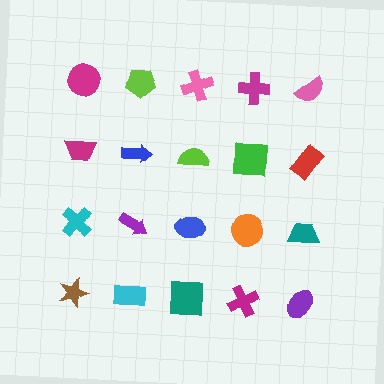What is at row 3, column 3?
A blue ellipse.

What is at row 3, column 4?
An orange circle.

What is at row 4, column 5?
A purple ellipse.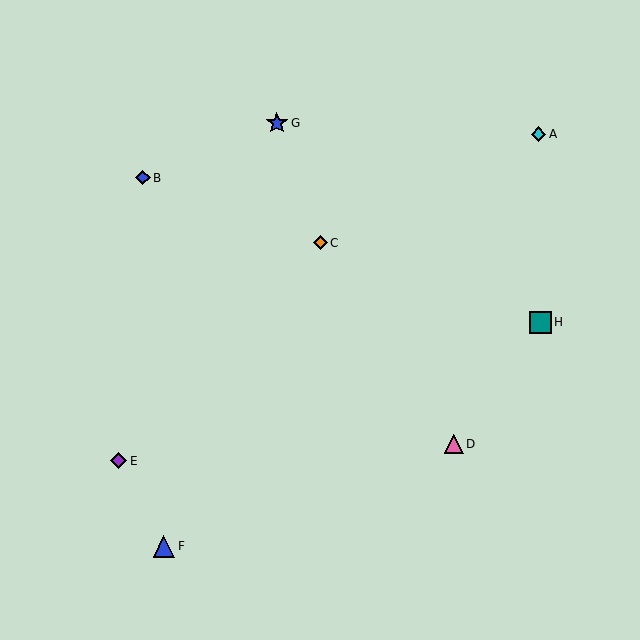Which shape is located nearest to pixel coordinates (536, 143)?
The cyan diamond (labeled A) at (539, 134) is nearest to that location.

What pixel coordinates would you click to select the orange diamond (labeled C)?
Click at (321, 243) to select the orange diamond C.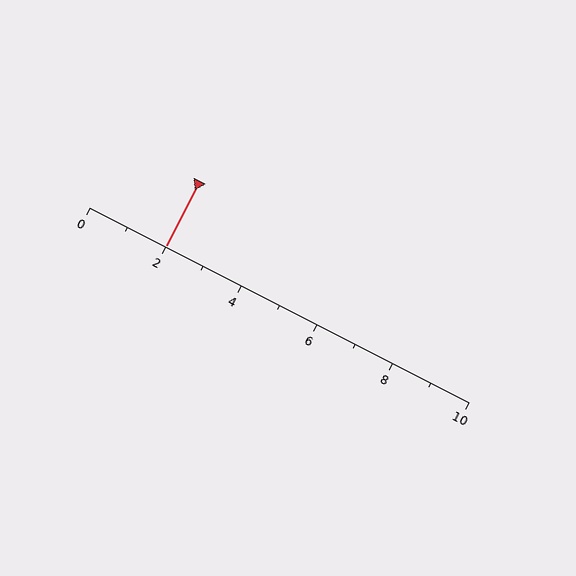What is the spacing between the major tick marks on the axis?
The major ticks are spaced 2 apart.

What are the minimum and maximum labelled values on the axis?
The axis runs from 0 to 10.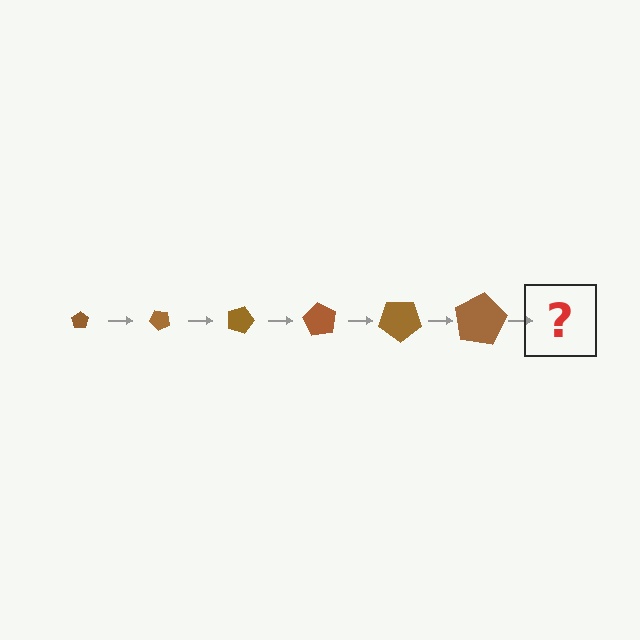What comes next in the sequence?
The next element should be a pentagon, larger than the previous one and rotated 270 degrees from the start.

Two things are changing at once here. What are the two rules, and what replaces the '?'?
The two rules are that the pentagon grows larger each step and it rotates 45 degrees each step. The '?' should be a pentagon, larger than the previous one and rotated 270 degrees from the start.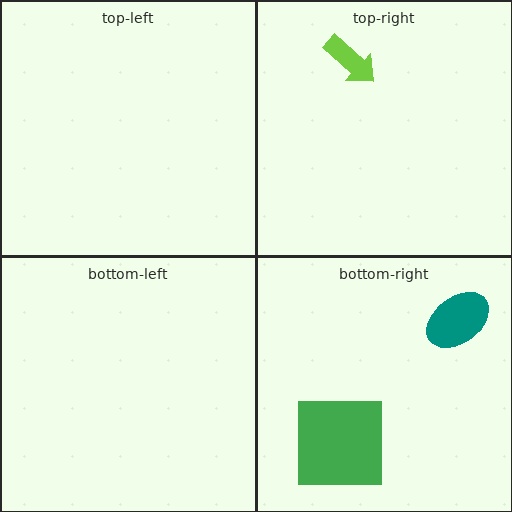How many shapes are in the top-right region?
1.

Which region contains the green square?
The bottom-right region.